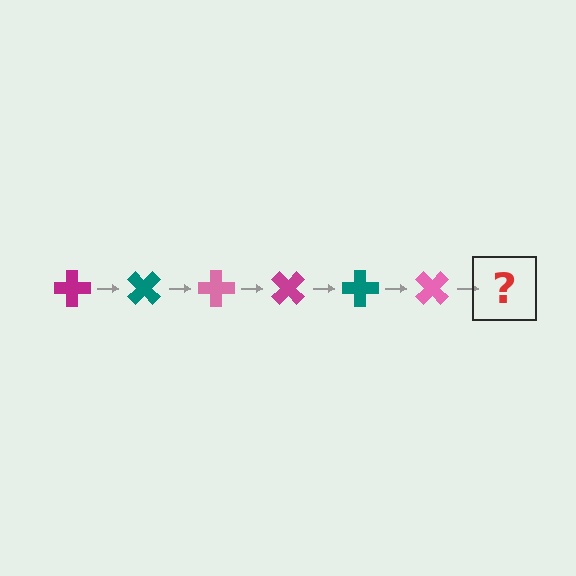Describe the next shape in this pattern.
It should be a magenta cross, rotated 270 degrees from the start.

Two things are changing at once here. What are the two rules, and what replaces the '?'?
The two rules are that it rotates 45 degrees each step and the color cycles through magenta, teal, and pink. The '?' should be a magenta cross, rotated 270 degrees from the start.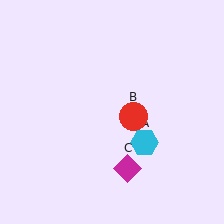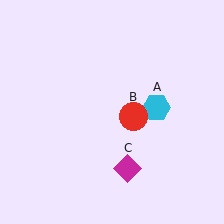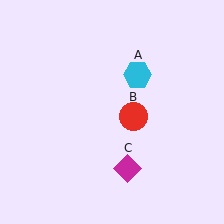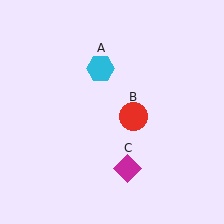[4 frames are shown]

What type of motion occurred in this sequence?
The cyan hexagon (object A) rotated counterclockwise around the center of the scene.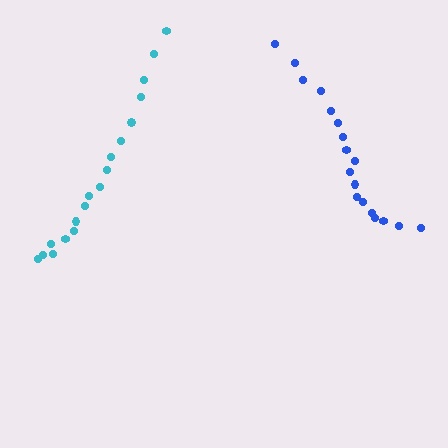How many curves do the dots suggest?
There are 2 distinct paths.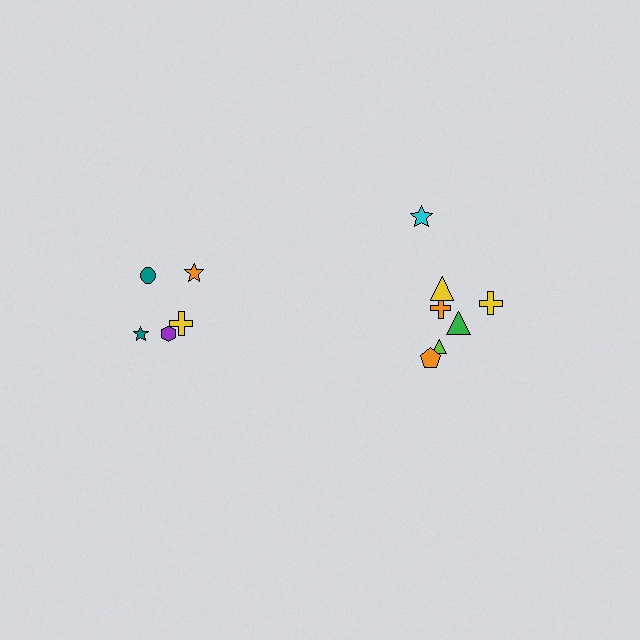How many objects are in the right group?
There are 7 objects.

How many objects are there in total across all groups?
There are 12 objects.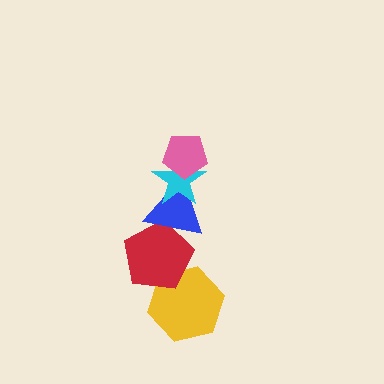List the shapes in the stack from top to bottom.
From top to bottom: the pink pentagon, the cyan star, the blue triangle, the red pentagon, the yellow hexagon.